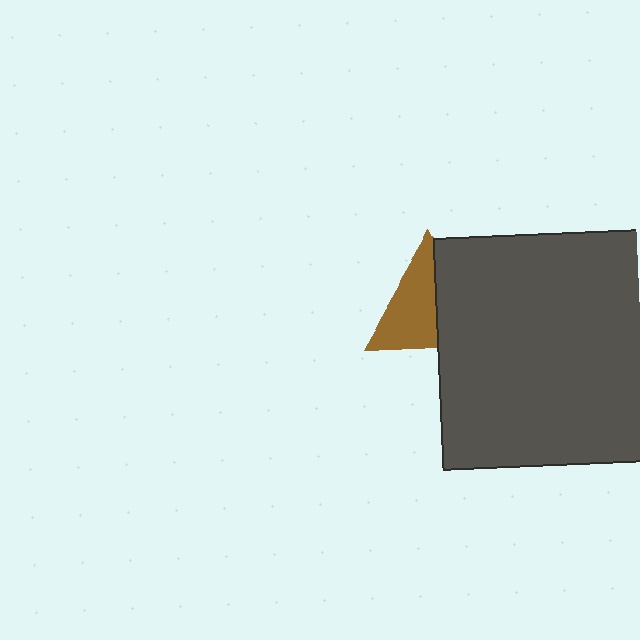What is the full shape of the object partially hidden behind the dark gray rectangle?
The partially hidden object is a brown triangle.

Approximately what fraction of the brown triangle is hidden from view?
Roughly 44% of the brown triangle is hidden behind the dark gray rectangle.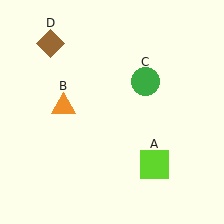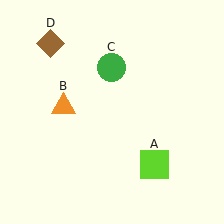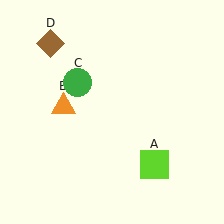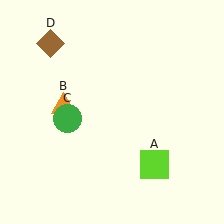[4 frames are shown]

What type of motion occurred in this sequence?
The green circle (object C) rotated counterclockwise around the center of the scene.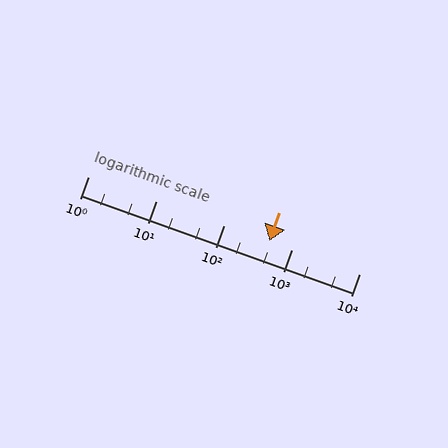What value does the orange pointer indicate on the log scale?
The pointer indicates approximately 470.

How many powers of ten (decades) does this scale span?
The scale spans 4 decades, from 1 to 10000.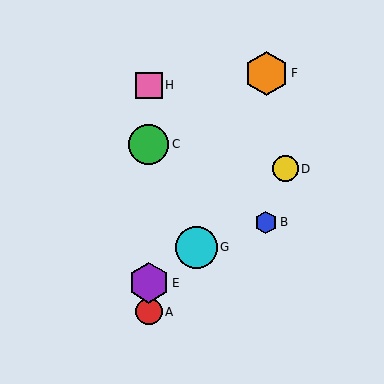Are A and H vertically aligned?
Yes, both are at x≈149.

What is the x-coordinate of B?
Object B is at x≈266.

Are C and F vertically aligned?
No, C is at x≈149 and F is at x≈266.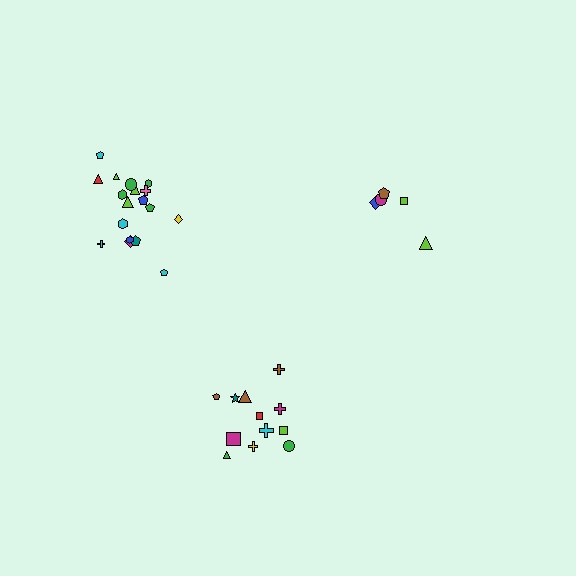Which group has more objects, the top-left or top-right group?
The top-left group.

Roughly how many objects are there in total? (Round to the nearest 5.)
Roughly 35 objects in total.